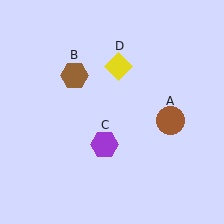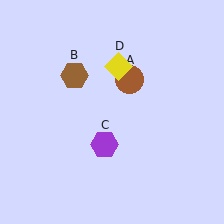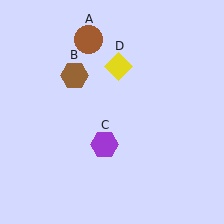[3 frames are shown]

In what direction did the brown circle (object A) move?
The brown circle (object A) moved up and to the left.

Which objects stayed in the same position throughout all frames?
Brown hexagon (object B) and purple hexagon (object C) and yellow diamond (object D) remained stationary.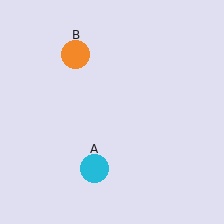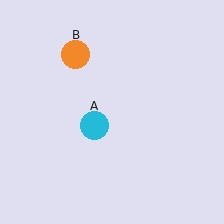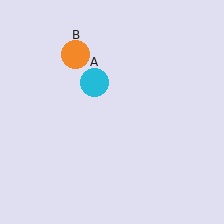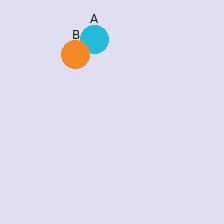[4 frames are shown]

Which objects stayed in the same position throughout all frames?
Orange circle (object B) remained stationary.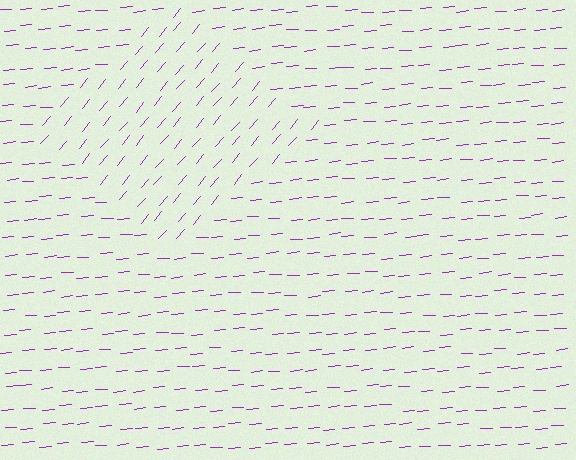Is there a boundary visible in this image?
Yes, there is a texture boundary formed by a change in line orientation.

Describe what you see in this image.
The image is filled with small purple line segments. A diamond region in the image has lines oriented differently from the surrounding lines, creating a visible texture boundary.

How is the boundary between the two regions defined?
The boundary is defined purely by a change in line orientation (approximately 45 degrees difference). All lines are the same color and thickness.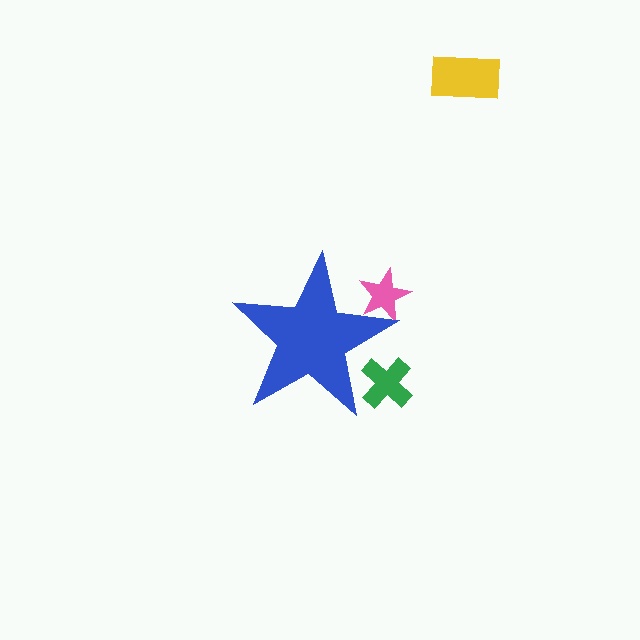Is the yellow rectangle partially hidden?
No, the yellow rectangle is fully visible.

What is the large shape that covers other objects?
A blue star.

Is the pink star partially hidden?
Yes, the pink star is partially hidden behind the blue star.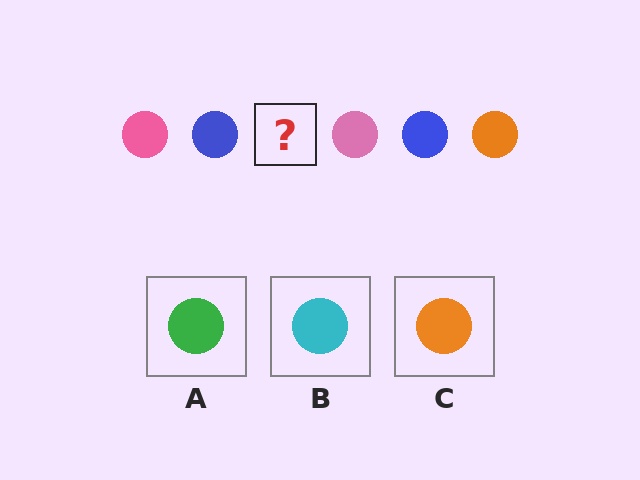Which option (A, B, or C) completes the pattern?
C.